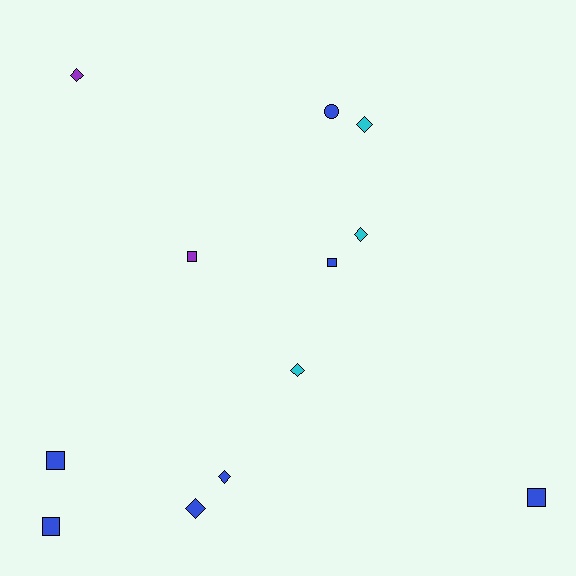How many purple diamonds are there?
There is 1 purple diamond.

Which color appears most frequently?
Blue, with 7 objects.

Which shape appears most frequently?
Diamond, with 6 objects.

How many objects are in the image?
There are 12 objects.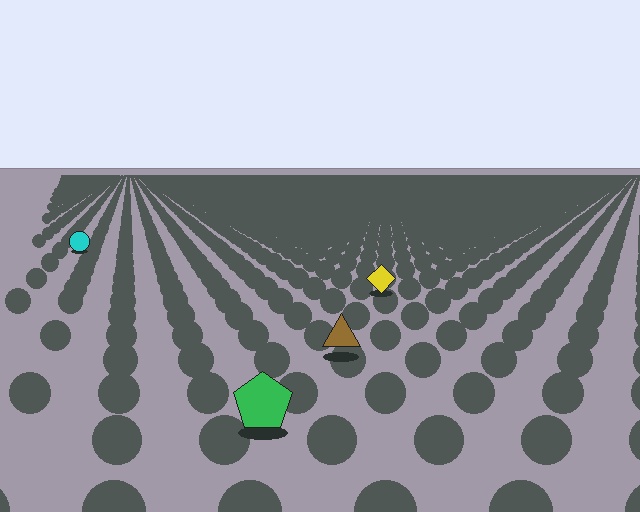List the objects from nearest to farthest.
From nearest to farthest: the green pentagon, the brown triangle, the yellow diamond, the cyan circle.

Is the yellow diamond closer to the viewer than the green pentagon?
No. The green pentagon is closer — you can tell from the texture gradient: the ground texture is coarser near it.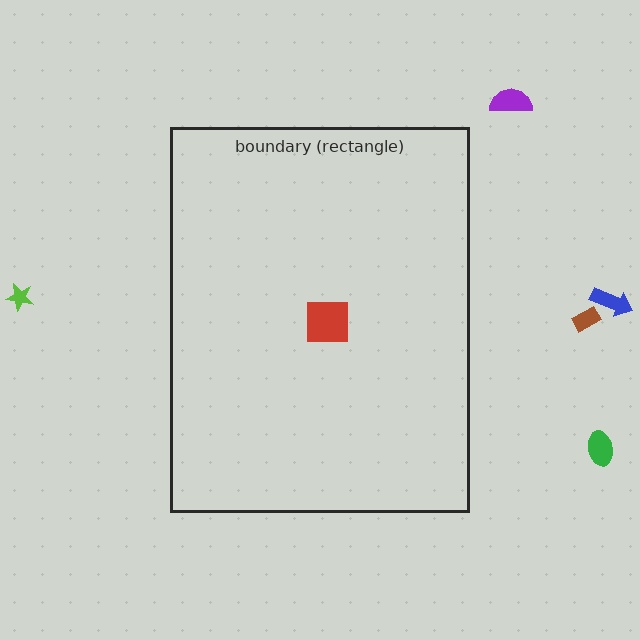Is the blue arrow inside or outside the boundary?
Outside.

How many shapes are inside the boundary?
2 inside, 5 outside.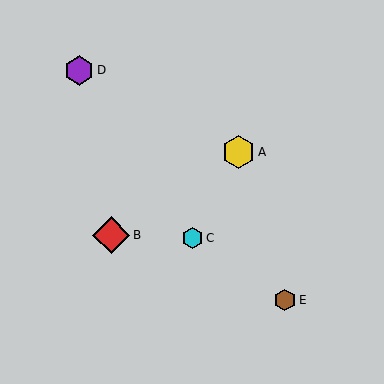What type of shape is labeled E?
Shape E is a brown hexagon.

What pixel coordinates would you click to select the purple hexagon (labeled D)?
Click at (79, 70) to select the purple hexagon D.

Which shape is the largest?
The red diamond (labeled B) is the largest.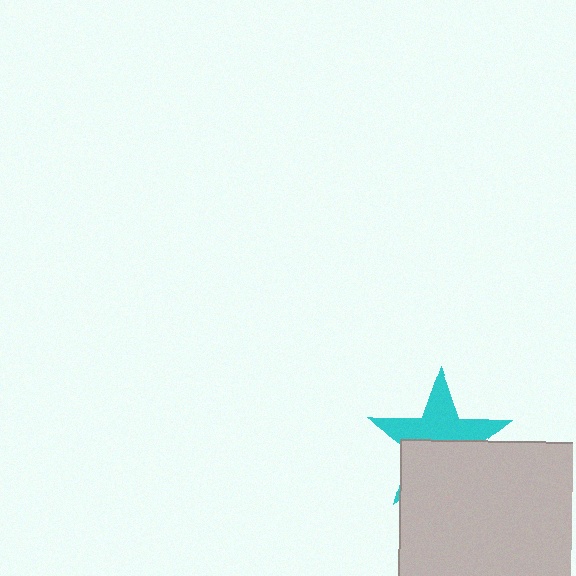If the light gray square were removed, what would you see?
You would see the complete cyan star.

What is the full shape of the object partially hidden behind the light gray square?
The partially hidden object is a cyan star.